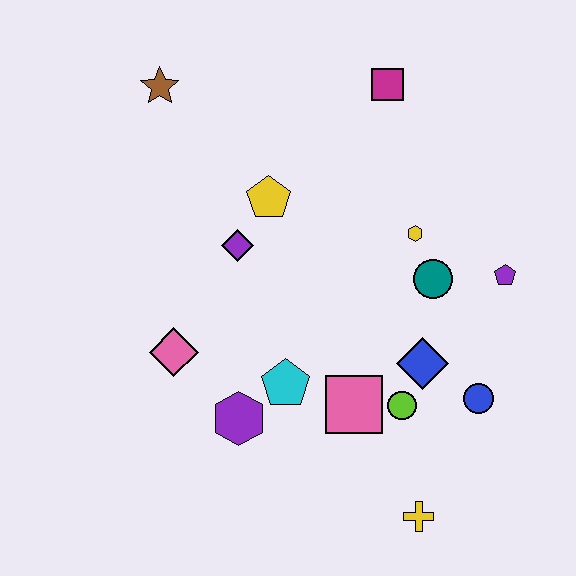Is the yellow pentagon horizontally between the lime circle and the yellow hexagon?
No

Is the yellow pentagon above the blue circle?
Yes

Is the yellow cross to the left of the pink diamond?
No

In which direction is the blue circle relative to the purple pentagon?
The blue circle is below the purple pentagon.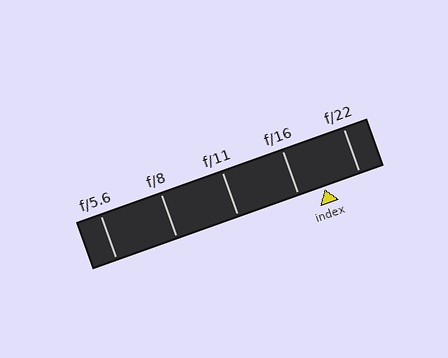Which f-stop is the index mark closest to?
The index mark is closest to f/16.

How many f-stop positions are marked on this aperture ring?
There are 5 f-stop positions marked.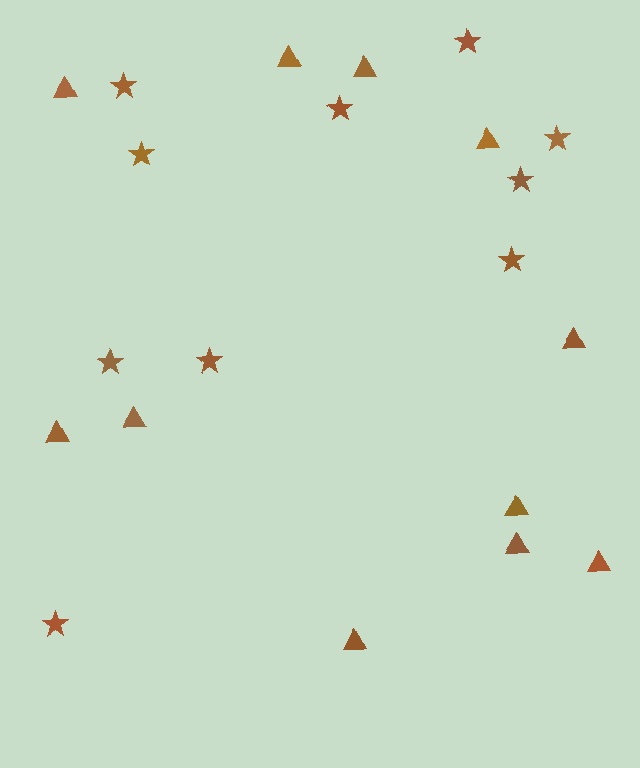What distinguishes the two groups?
There are 2 groups: one group of triangles (11) and one group of stars (10).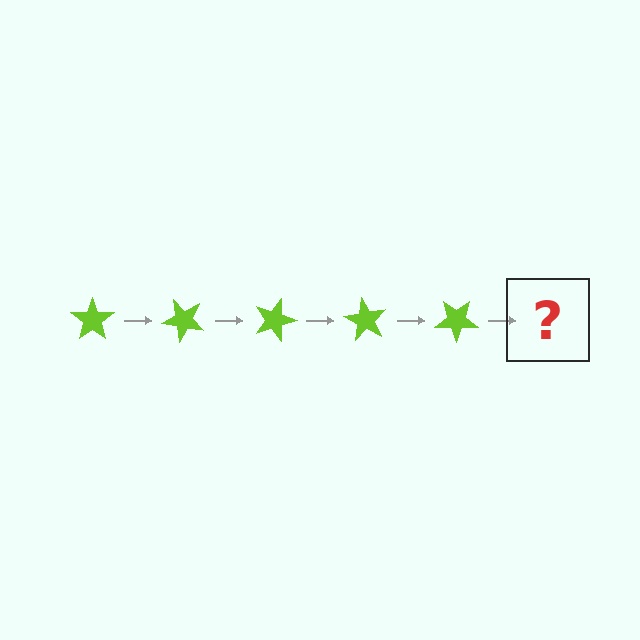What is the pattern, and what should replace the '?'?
The pattern is that the star rotates 45 degrees each step. The '?' should be a lime star rotated 225 degrees.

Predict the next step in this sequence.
The next step is a lime star rotated 225 degrees.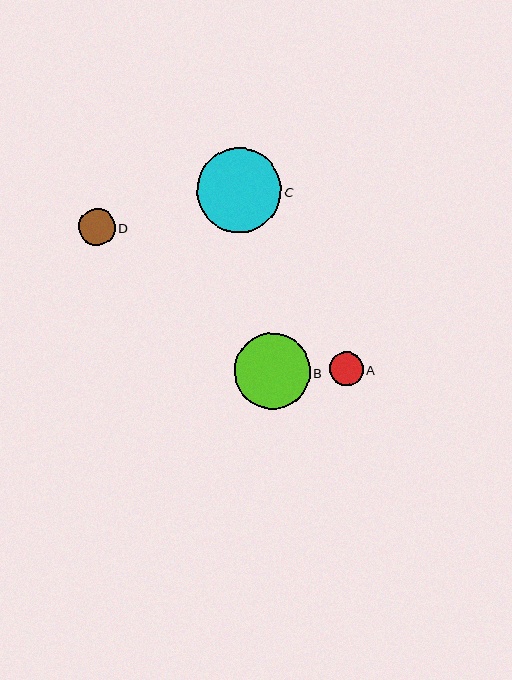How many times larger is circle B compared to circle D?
Circle B is approximately 2.1 times the size of circle D.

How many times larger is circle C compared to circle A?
Circle C is approximately 2.5 times the size of circle A.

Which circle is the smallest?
Circle A is the smallest with a size of approximately 34 pixels.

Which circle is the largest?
Circle C is the largest with a size of approximately 84 pixels.